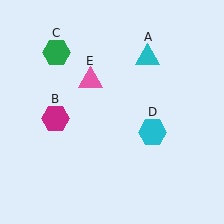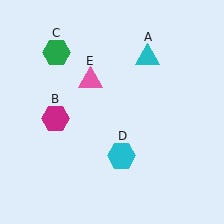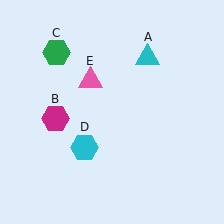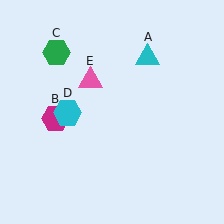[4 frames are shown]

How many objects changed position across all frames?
1 object changed position: cyan hexagon (object D).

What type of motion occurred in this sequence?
The cyan hexagon (object D) rotated clockwise around the center of the scene.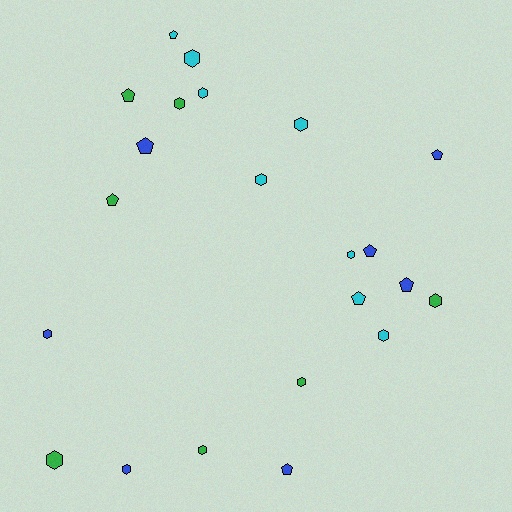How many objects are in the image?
There are 22 objects.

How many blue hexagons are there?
There are 2 blue hexagons.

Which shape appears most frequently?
Hexagon, with 13 objects.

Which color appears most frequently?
Cyan, with 8 objects.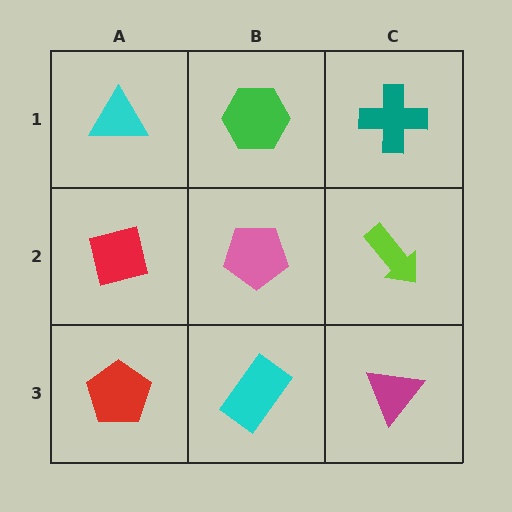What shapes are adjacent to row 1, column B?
A pink pentagon (row 2, column B), a cyan triangle (row 1, column A), a teal cross (row 1, column C).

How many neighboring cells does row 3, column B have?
3.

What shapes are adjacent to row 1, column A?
A red square (row 2, column A), a green hexagon (row 1, column B).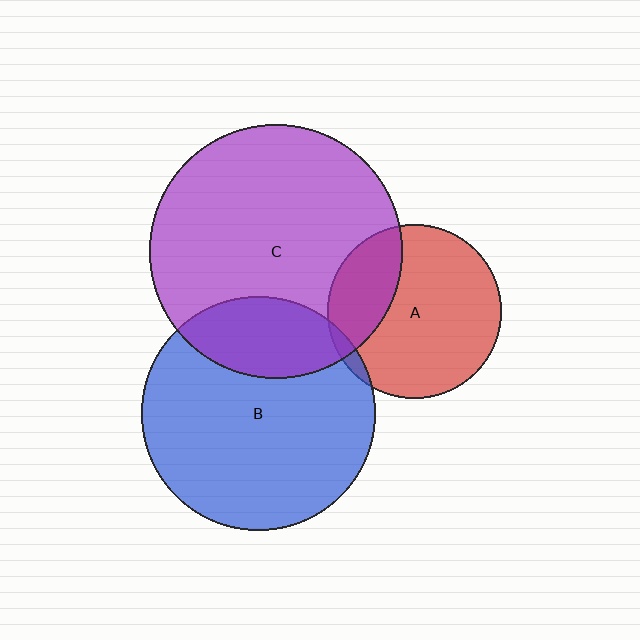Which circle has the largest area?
Circle C (purple).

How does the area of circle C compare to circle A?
Approximately 2.1 times.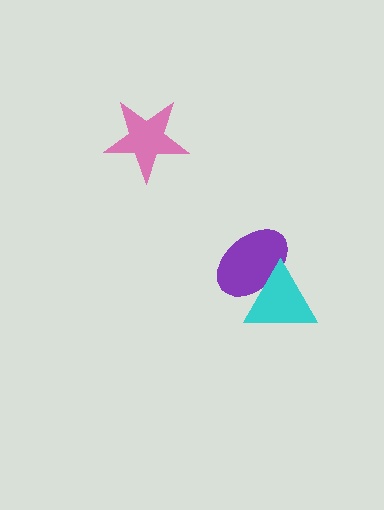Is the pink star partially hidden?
No, no other shape covers it.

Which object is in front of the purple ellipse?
The cyan triangle is in front of the purple ellipse.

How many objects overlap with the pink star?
0 objects overlap with the pink star.